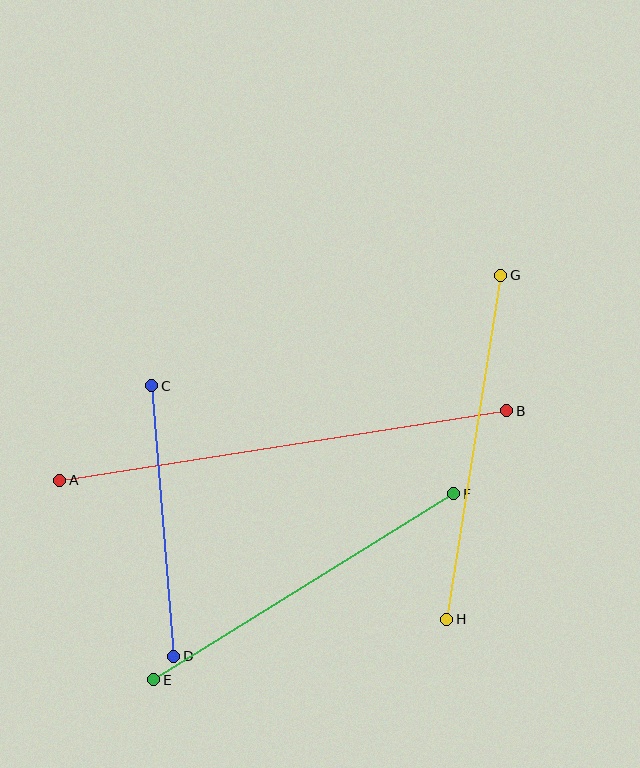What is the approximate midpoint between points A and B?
The midpoint is at approximately (283, 446) pixels.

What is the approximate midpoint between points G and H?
The midpoint is at approximately (474, 447) pixels.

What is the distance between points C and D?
The distance is approximately 271 pixels.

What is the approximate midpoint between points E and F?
The midpoint is at approximately (304, 587) pixels.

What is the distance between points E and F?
The distance is approximately 353 pixels.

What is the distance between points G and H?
The distance is approximately 348 pixels.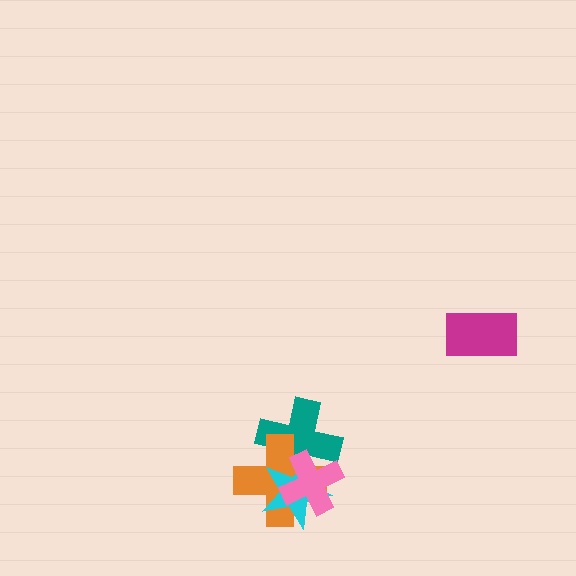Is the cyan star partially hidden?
Yes, it is partially covered by another shape.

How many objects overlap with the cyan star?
3 objects overlap with the cyan star.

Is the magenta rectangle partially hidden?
No, no other shape covers it.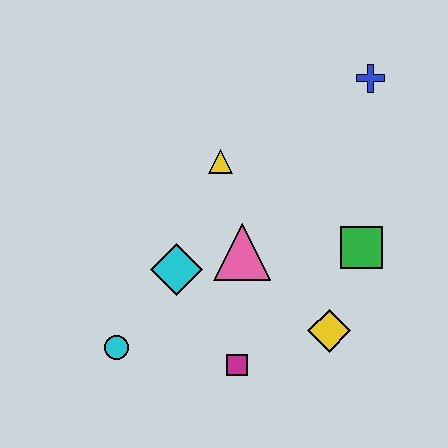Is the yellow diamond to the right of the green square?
No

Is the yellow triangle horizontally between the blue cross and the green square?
No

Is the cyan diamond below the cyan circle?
No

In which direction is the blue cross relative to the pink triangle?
The blue cross is above the pink triangle.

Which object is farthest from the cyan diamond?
The blue cross is farthest from the cyan diamond.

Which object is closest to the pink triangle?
The cyan diamond is closest to the pink triangle.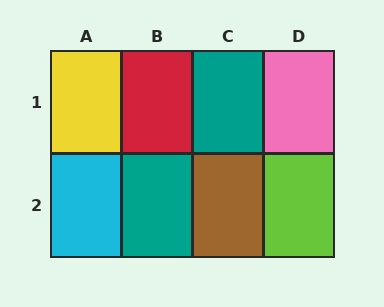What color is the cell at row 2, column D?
Lime.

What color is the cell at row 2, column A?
Cyan.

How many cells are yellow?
1 cell is yellow.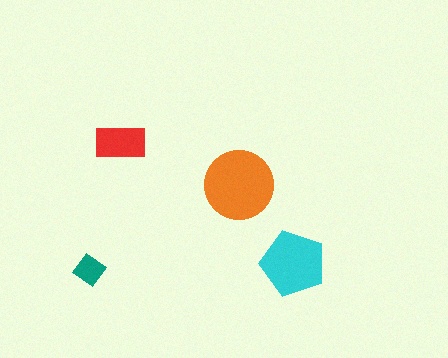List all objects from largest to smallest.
The orange circle, the cyan pentagon, the red rectangle, the teal diamond.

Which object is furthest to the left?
The teal diamond is leftmost.